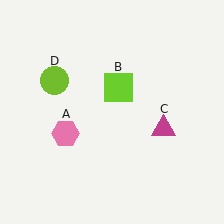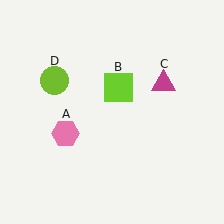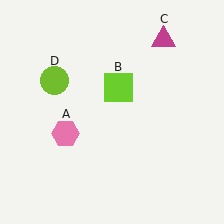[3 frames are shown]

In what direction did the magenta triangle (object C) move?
The magenta triangle (object C) moved up.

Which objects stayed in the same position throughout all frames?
Pink hexagon (object A) and lime square (object B) and lime circle (object D) remained stationary.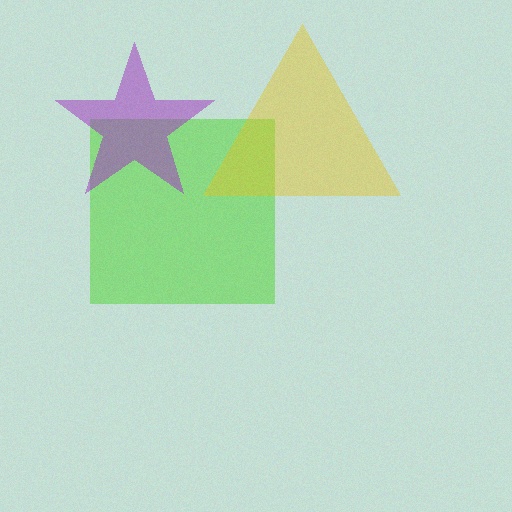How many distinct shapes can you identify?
There are 3 distinct shapes: a lime square, a yellow triangle, a purple star.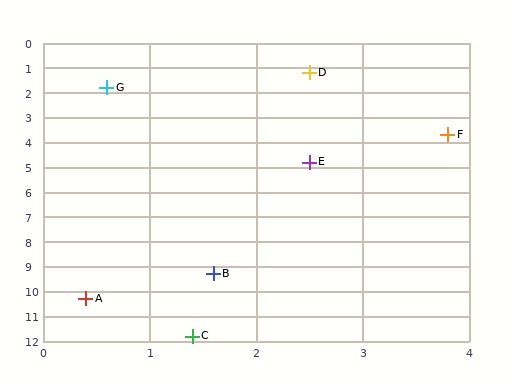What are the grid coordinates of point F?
Point F is at approximately (3.8, 3.7).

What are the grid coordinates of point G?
Point G is at approximately (0.6, 1.8).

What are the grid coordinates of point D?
Point D is at approximately (2.5, 1.2).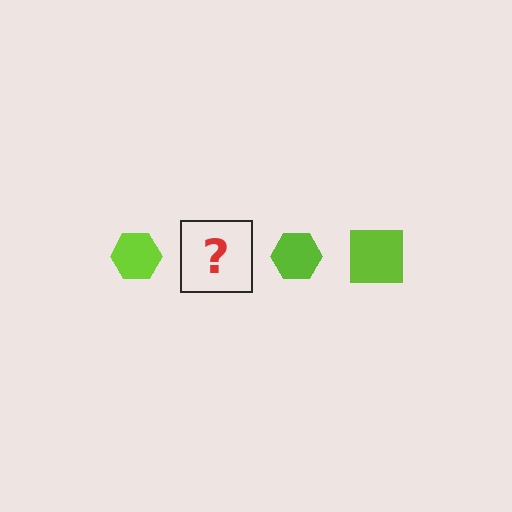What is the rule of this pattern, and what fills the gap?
The rule is that the pattern cycles through hexagon, square shapes in lime. The gap should be filled with a lime square.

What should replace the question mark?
The question mark should be replaced with a lime square.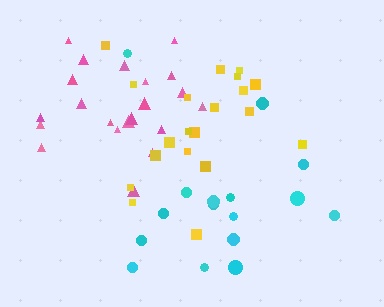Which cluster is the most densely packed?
Pink.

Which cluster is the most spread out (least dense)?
Cyan.